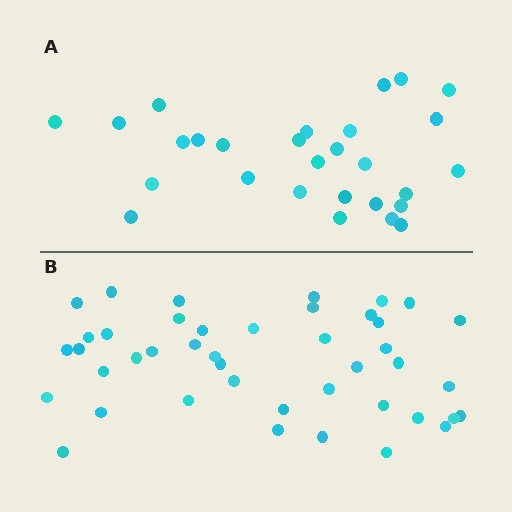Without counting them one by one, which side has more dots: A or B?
Region B (the bottom region) has more dots.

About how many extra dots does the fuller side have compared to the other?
Region B has approximately 15 more dots than region A.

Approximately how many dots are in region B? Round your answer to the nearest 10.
About 40 dots. (The exact count is 43, which rounds to 40.)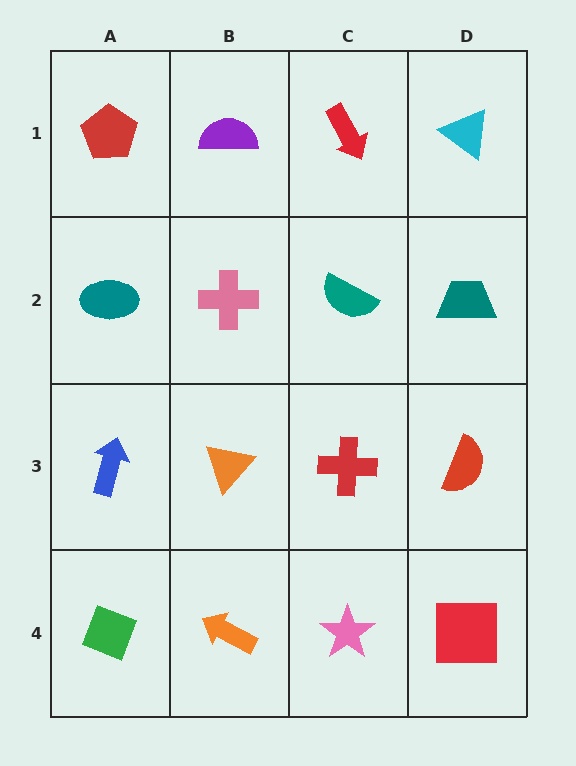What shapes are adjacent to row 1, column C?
A teal semicircle (row 2, column C), a purple semicircle (row 1, column B), a cyan triangle (row 1, column D).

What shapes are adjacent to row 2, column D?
A cyan triangle (row 1, column D), a red semicircle (row 3, column D), a teal semicircle (row 2, column C).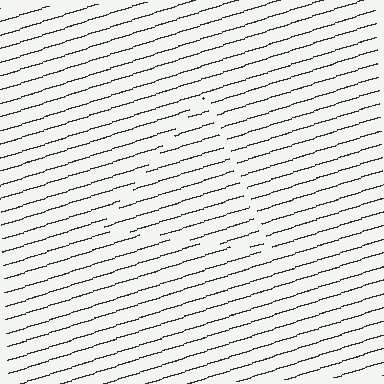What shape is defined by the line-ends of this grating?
An illusory triangle. The interior of the shape contains the same grating, shifted by half a period — the contour is defined by the phase discontinuity where line-ends from the inner and outer gratings abut.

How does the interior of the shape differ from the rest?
The interior of the shape contains the same grating, shifted by half a period — the contour is defined by the phase discontinuity where line-ends from the inner and outer gratings abut.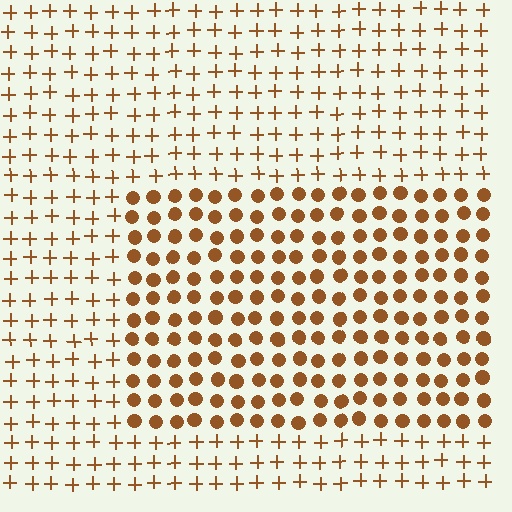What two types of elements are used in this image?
The image uses circles inside the rectangle region and plus signs outside it.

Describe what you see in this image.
The image is filled with small brown elements arranged in a uniform grid. A rectangle-shaped region contains circles, while the surrounding area contains plus signs. The boundary is defined purely by the change in element shape.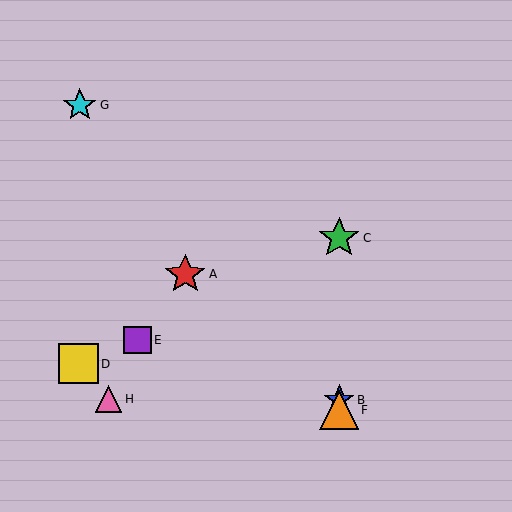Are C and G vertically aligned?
No, C is at x≈339 and G is at x≈80.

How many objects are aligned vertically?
3 objects (B, C, F) are aligned vertically.